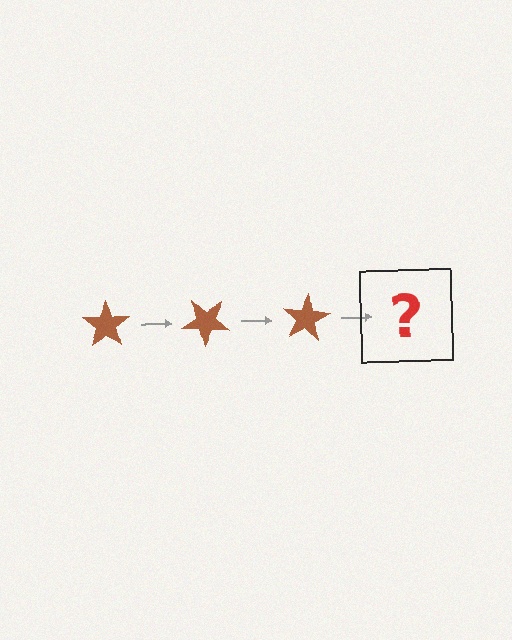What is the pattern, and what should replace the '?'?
The pattern is that the star rotates 40 degrees each step. The '?' should be a brown star rotated 120 degrees.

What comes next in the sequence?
The next element should be a brown star rotated 120 degrees.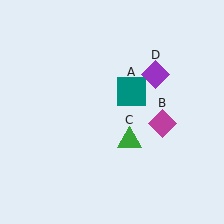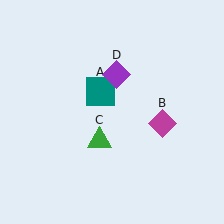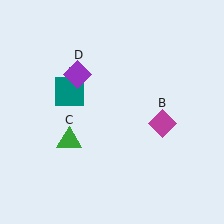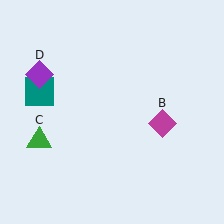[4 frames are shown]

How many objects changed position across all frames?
3 objects changed position: teal square (object A), green triangle (object C), purple diamond (object D).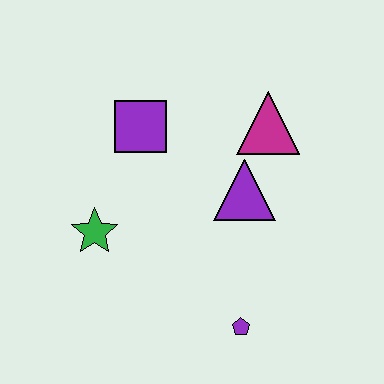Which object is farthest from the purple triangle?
The green star is farthest from the purple triangle.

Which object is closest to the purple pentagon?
The purple triangle is closest to the purple pentagon.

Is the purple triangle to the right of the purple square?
Yes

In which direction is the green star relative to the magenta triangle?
The green star is to the left of the magenta triangle.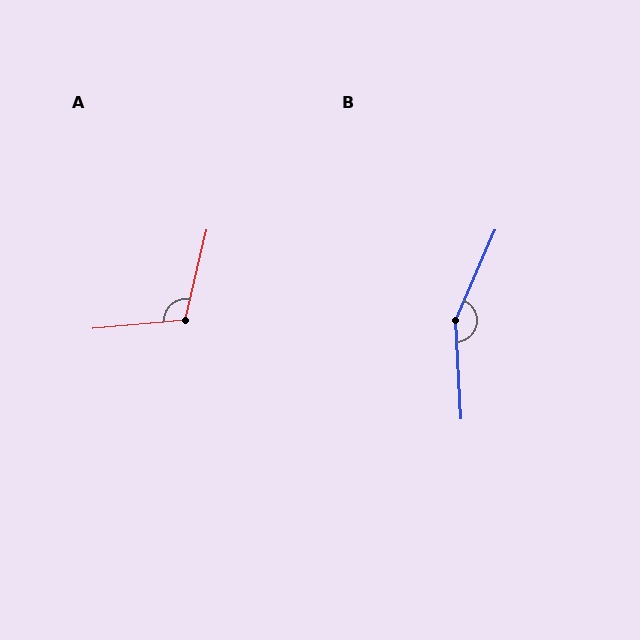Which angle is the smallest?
A, at approximately 108 degrees.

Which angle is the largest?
B, at approximately 153 degrees.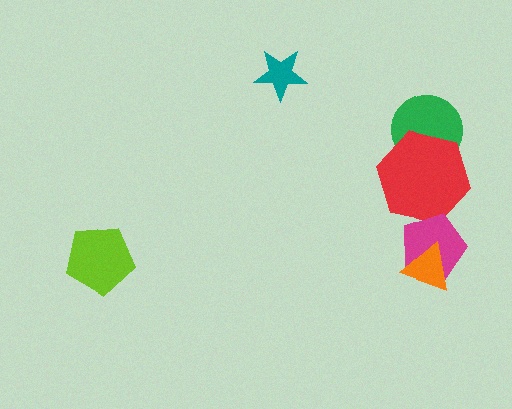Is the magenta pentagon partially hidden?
Yes, it is partially covered by another shape.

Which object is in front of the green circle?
The red hexagon is in front of the green circle.